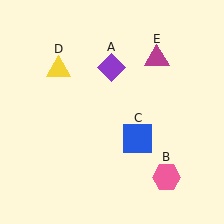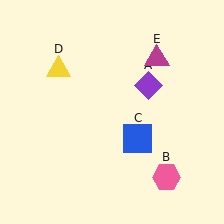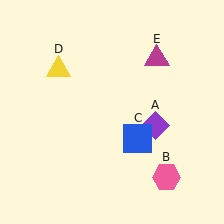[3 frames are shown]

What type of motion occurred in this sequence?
The purple diamond (object A) rotated clockwise around the center of the scene.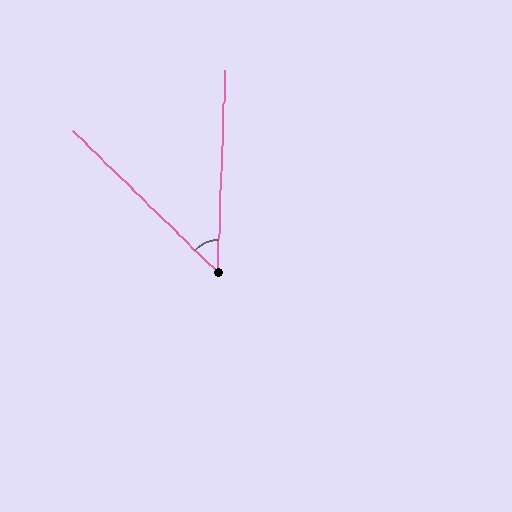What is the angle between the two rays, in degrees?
Approximately 48 degrees.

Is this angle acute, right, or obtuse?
It is acute.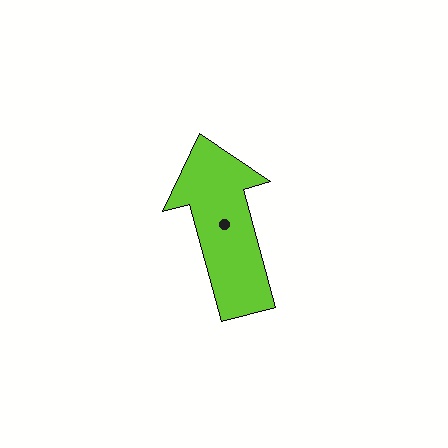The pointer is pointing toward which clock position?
Roughly 11 o'clock.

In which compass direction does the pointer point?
North.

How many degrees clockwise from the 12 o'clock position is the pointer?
Approximately 345 degrees.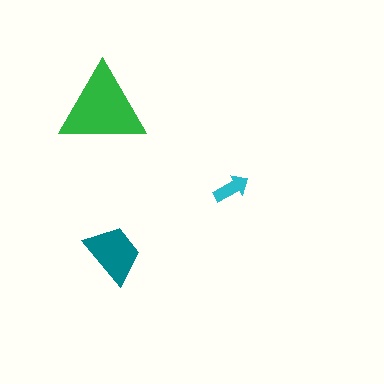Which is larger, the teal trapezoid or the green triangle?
The green triangle.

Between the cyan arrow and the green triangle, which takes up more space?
The green triangle.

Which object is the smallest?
The cyan arrow.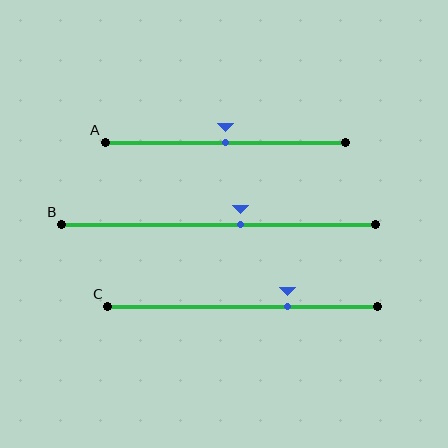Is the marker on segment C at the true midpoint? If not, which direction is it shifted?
No, the marker on segment C is shifted to the right by about 17% of the segment length.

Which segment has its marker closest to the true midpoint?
Segment A has its marker closest to the true midpoint.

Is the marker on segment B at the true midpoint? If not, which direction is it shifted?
No, the marker on segment B is shifted to the right by about 7% of the segment length.